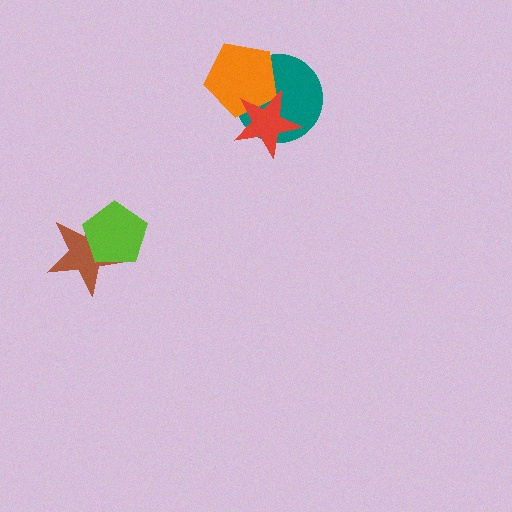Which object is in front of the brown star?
The lime pentagon is in front of the brown star.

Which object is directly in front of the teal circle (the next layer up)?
The orange pentagon is directly in front of the teal circle.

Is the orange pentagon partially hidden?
Yes, it is partially covered by another shape.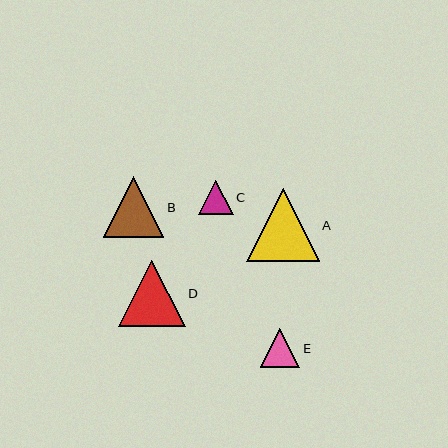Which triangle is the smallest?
Triangle C is the smallest with a size of approximately 34 pixels.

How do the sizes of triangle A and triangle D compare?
Triangle A and triangle D are approximately the same size.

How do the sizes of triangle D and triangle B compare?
Triangle D and triangle B are approximately the same size.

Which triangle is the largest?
Triangle A is the largest with a size of approximately 73 pixels.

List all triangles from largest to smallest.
From largest to smallest: A, D, B, E, C.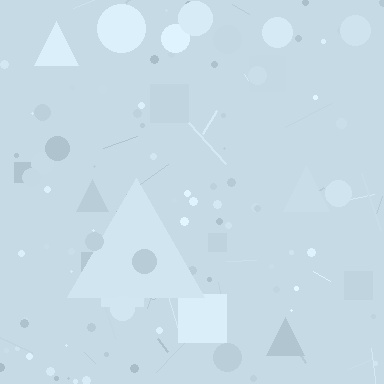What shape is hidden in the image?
A triangle is hidden in the image.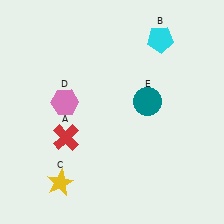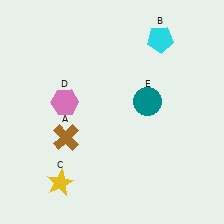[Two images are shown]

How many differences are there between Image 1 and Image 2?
There is 1 difference between the two images.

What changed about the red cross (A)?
In Image 1, A is red. In Image 2, it changed to brown.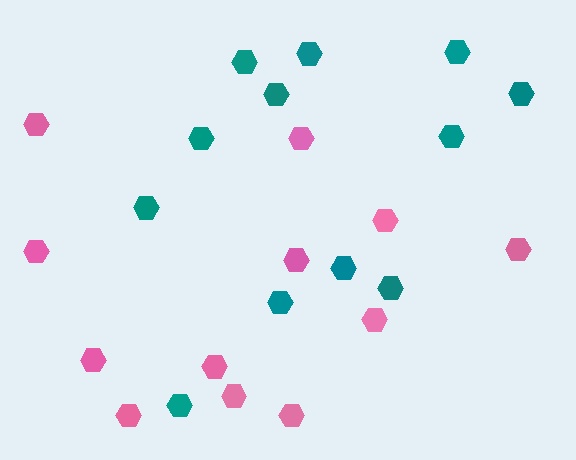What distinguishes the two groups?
There are 2 groups: one group of teal hexagons (12) and one group of pink hexagons (12).